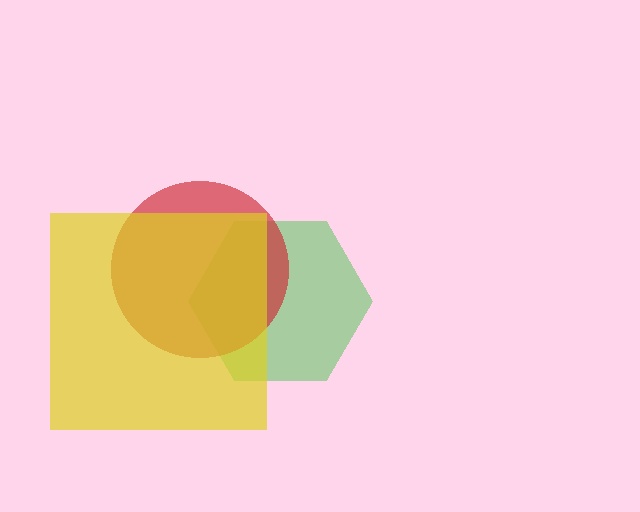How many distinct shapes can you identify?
There are 3 distinct shapes: a green hexagon, a red circle, a yellow square.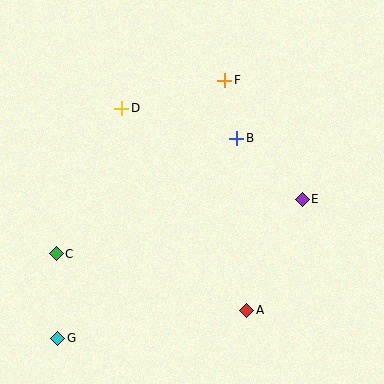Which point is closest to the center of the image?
Point B at (237, 138) is closest to the center.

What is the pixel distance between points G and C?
The distance between G and C is 84 pixels.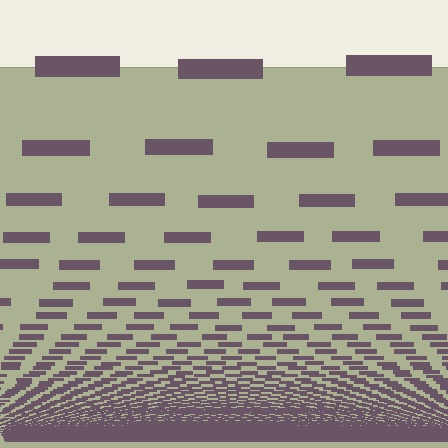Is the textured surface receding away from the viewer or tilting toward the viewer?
The surface appears to tilt toward the viewer. Texture elements get larger and sparser toward the top.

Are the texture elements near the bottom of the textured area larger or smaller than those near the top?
Smaller. The gradient is inverted — elements near the bottom are smaller and denser.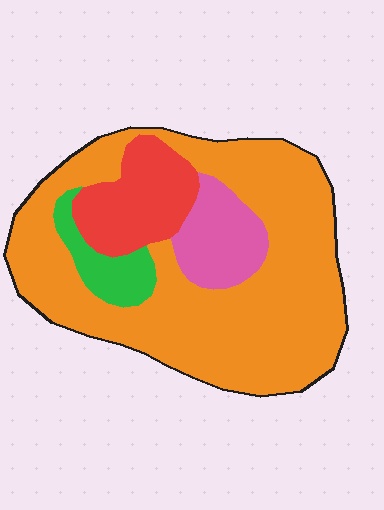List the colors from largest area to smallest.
From largest to smallest: orange, red, pink, green.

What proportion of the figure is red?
Red covers 14% of the figure.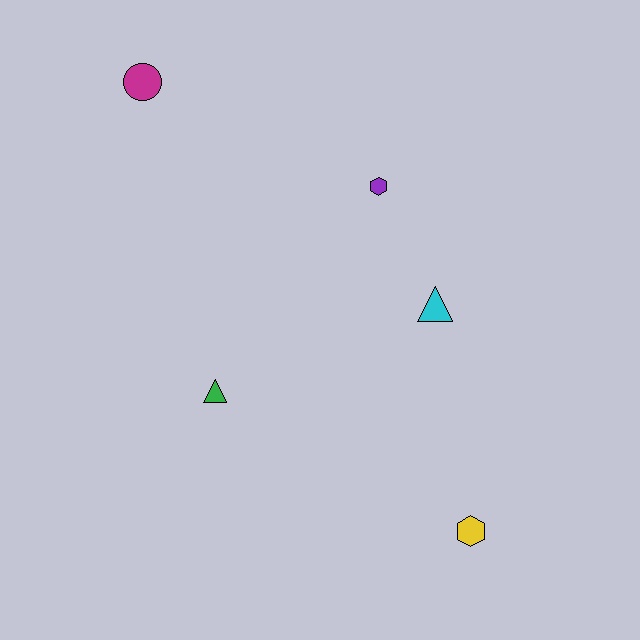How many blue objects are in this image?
There are no blue objects.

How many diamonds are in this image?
There are no diamonds.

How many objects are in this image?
There are 5 objects.